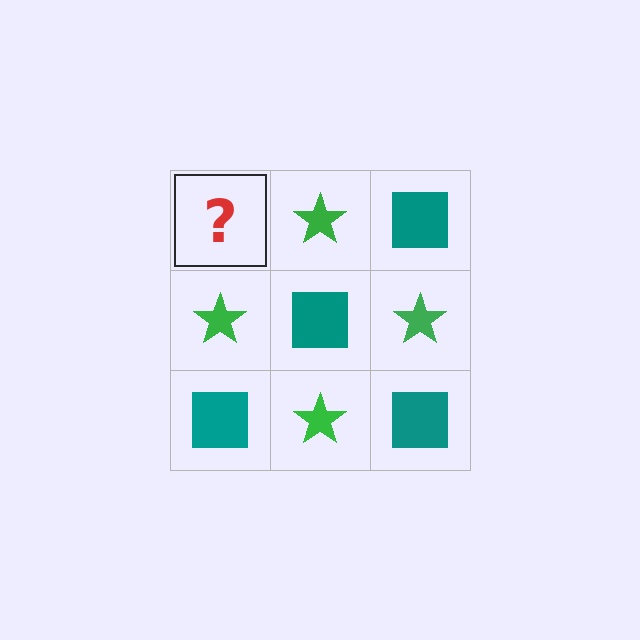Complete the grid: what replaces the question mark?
The question mark should be replaced with a teal square.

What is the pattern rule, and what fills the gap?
The rule is that it alternates teal square and green star in a checkerboard pattern. The gap should be filled with a teal square.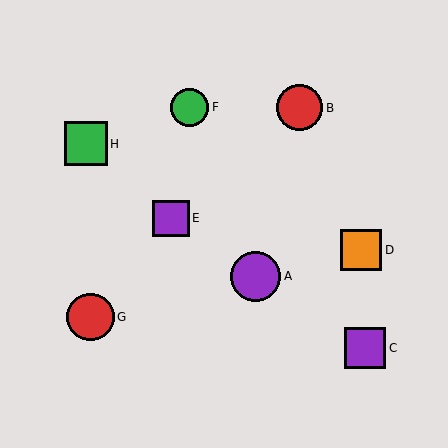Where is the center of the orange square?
The center of the orange square is at (361, 250).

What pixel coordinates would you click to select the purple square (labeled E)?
Click at (171, 218) to select the purple square E.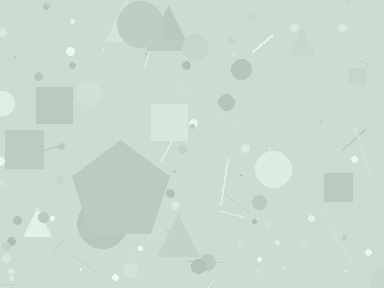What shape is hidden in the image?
A pentagon is hidden in the image.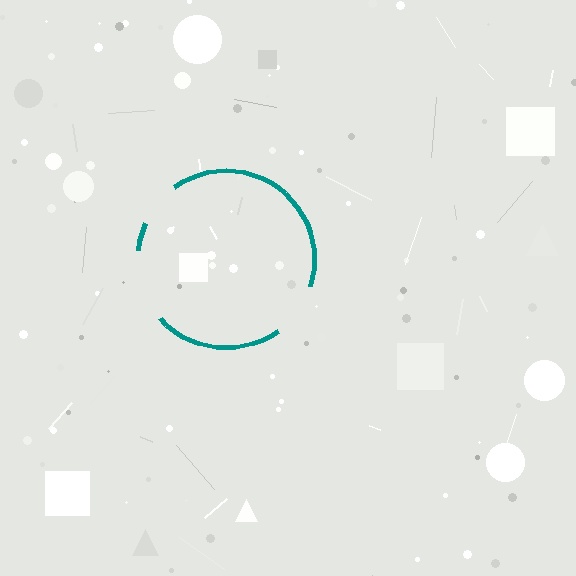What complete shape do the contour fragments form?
The contour fragments form a circle.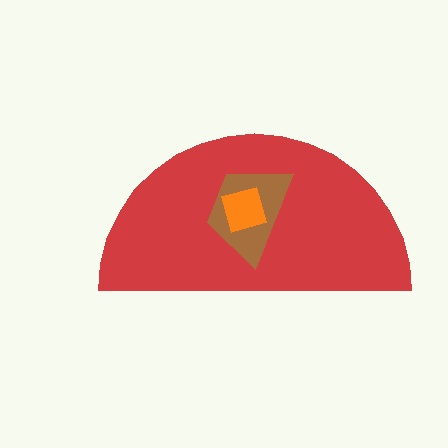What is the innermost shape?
The orange square.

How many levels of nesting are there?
3.